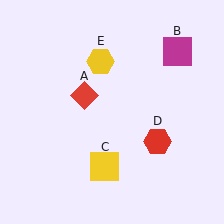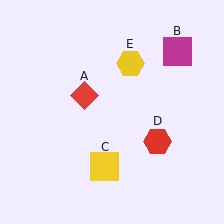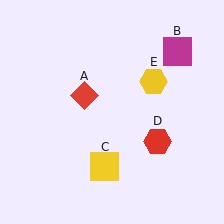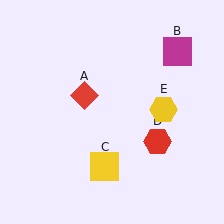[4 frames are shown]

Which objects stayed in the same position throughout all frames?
Red diamond (object A) and magenta square (object B) and yellow square (object C) and red hexagon (object D) remained stationary.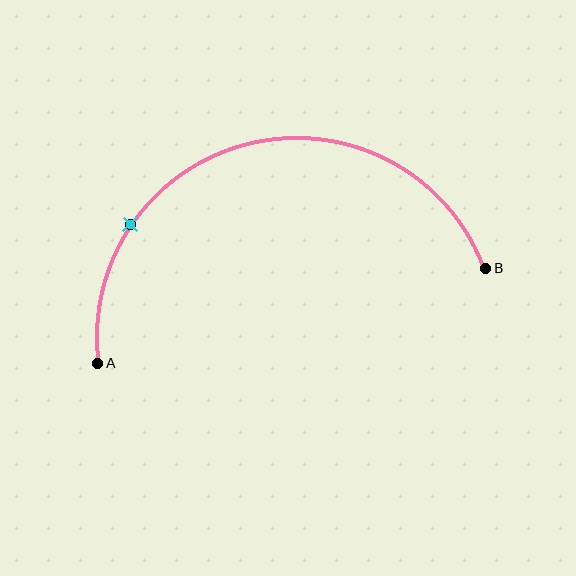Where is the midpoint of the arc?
The arc midpoint is the point on the curve farthest from the straight line joining A and B. It sits above that line.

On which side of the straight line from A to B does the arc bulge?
The arc bulges above the straight line connecting A and B.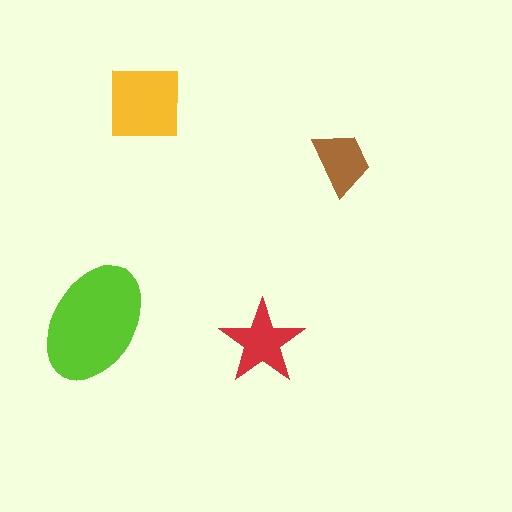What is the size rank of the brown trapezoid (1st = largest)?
4th.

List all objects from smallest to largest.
The brown trapezoid, the red star, the yellow square, the lime ellipse.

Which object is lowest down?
The red star is bottommost.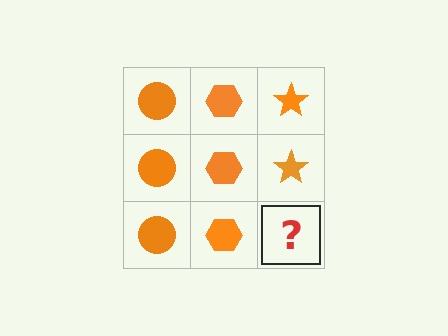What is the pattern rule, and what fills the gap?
The rule is that each column has a consistent shape. The gap should be filled with an orange star.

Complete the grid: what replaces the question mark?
The question mark should be replaced with an orange star.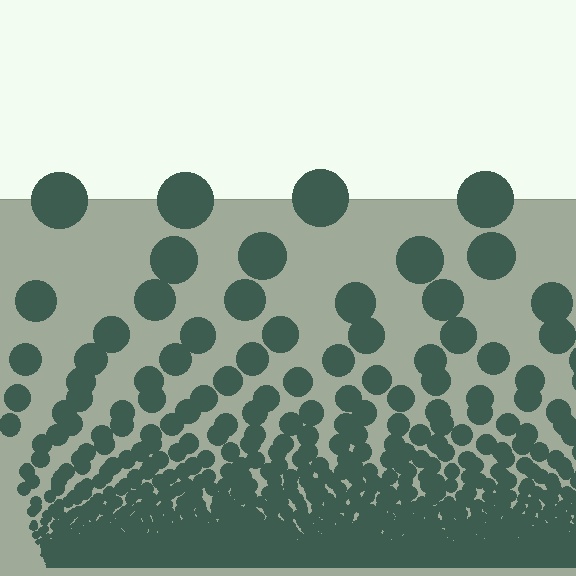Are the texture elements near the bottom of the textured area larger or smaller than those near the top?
Smaller. The gradient is inverted — elements near the bottom are smaller and denser.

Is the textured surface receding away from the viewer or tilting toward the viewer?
The surface appears to tilt toward the viewer. Texture elements get larger and sparser toward the top.